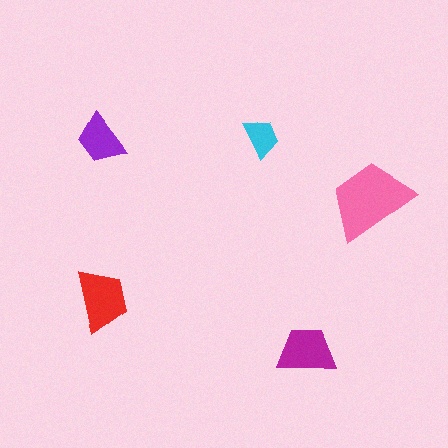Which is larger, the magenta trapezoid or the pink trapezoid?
The pink one.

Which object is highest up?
The cyan trapezoid is topmost.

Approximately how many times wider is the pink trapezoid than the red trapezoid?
About 1.5 times wider.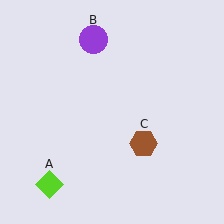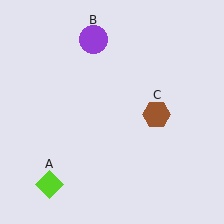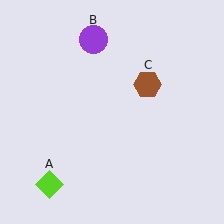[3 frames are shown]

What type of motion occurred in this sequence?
The brown hexagon (object C) rotated counterclockwise around the center of the scene.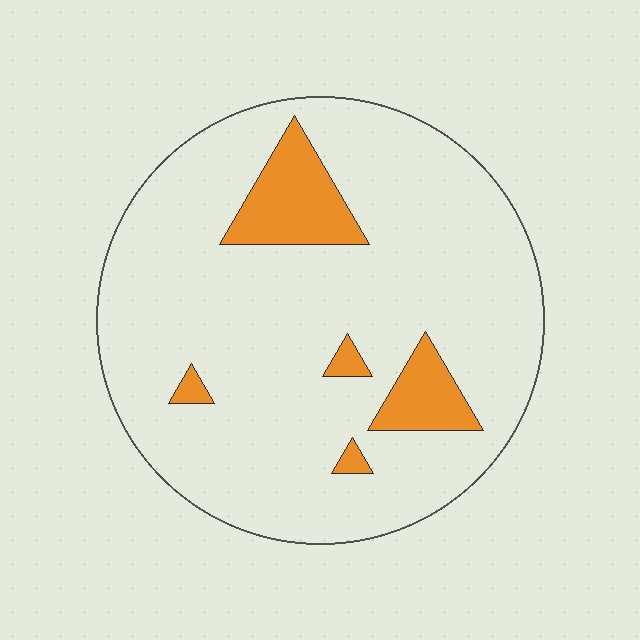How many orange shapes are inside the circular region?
5.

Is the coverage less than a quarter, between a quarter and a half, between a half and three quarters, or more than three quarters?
Less than a quarter.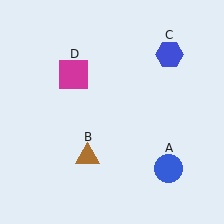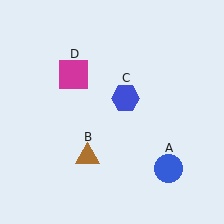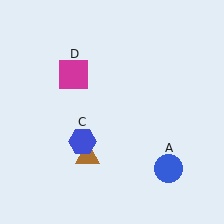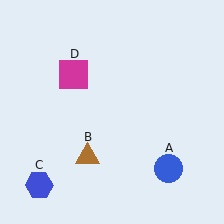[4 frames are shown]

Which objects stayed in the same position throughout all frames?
Blue circle (object A) and brown triangle (object B) and magenta square (object D) remained stationary.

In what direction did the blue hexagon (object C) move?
The blue hexagon (object C) moved down and to the left.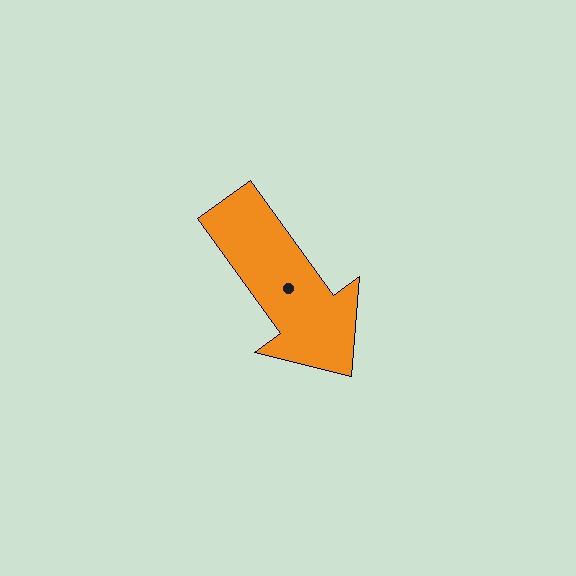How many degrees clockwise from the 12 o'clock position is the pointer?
Approximately 144 degrees.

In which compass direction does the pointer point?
Southeast.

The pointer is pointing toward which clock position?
Roughly 5 o'clock.